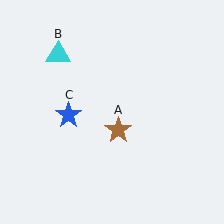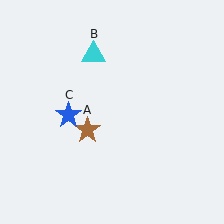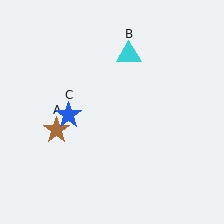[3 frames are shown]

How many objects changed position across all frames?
2 objects changed position: brown star (object A), cyan triangle (object B).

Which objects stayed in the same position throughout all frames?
Blue star (object C) remained stationary.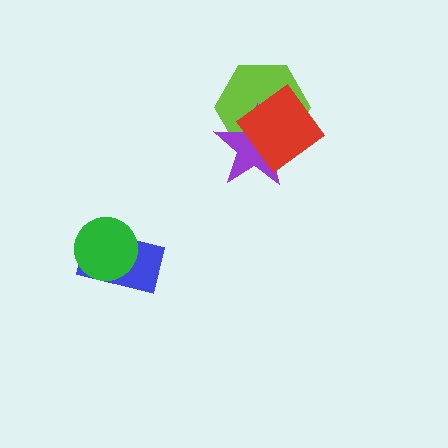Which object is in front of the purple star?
The red diamond is in front of the purple star.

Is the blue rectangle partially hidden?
Yes, it is partially covered by another shape.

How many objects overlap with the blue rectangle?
1 object overlaps with the blue rectangle.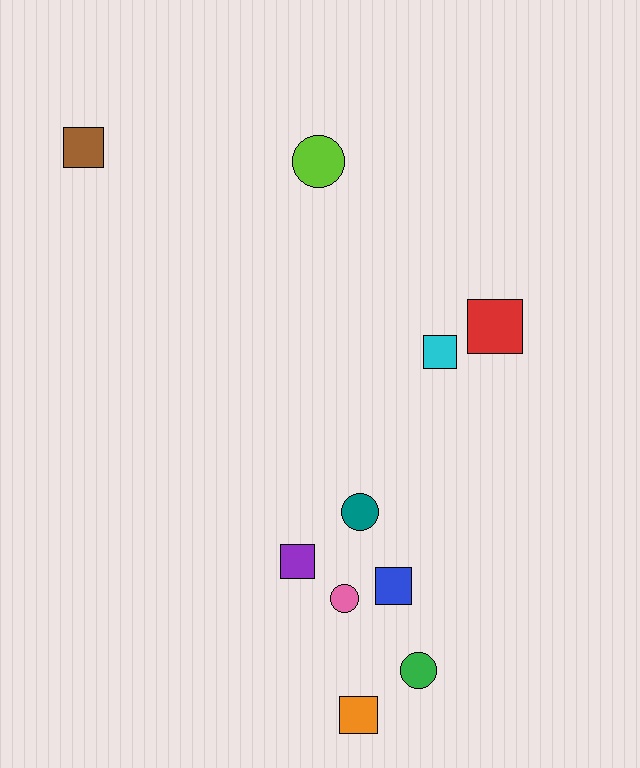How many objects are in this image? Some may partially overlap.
There are 10 objects.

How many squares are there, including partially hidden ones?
There are 6 squares.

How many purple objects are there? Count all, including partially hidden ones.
There is 1 purple object.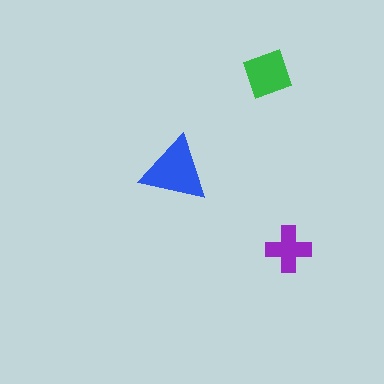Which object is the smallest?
The purple cross.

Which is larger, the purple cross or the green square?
The green square.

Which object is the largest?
The blue triangle.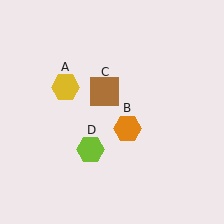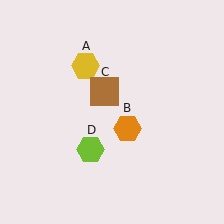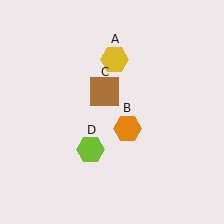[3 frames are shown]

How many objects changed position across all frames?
1 object changed position: yellow hexagon (object A).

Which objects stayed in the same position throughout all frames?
Orange hexagon (object B) and brown square (object C) and lime hexagon (object D) remained stationary.